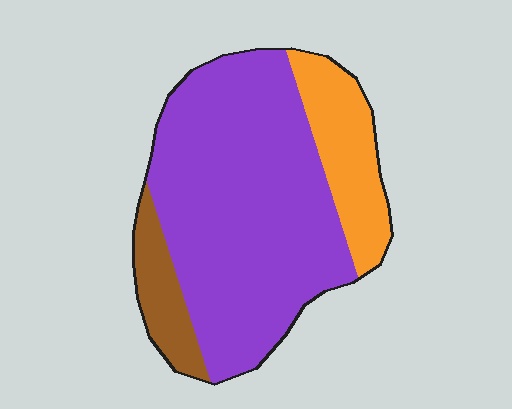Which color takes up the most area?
Purple, at roughly 70%.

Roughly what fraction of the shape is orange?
Orange takes up between a sixth and a third of the shape.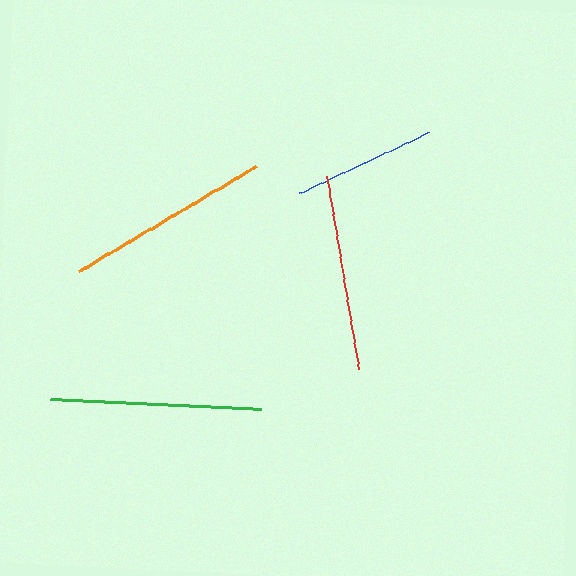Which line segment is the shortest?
The blue line is the shortest at approximately 144 pixels.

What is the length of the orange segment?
The orange segment is approximately 206 pixels long.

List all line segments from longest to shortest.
From longest to shortest: green, orange, red, blue.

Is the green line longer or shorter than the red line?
The green line is longer than the red line.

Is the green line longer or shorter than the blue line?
The green line is longer than the blue line.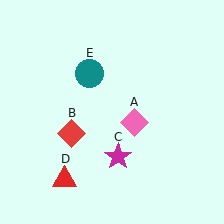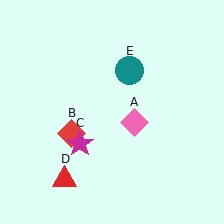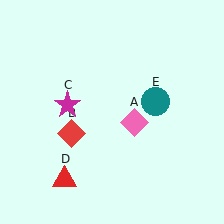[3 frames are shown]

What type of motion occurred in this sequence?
The magenta star (object C), teal circle (object E) rotated clockwise around the center of the scene.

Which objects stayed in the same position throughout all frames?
Pink diamond (object A) and red diamond (object B) and red triangle (object D) remained stationary.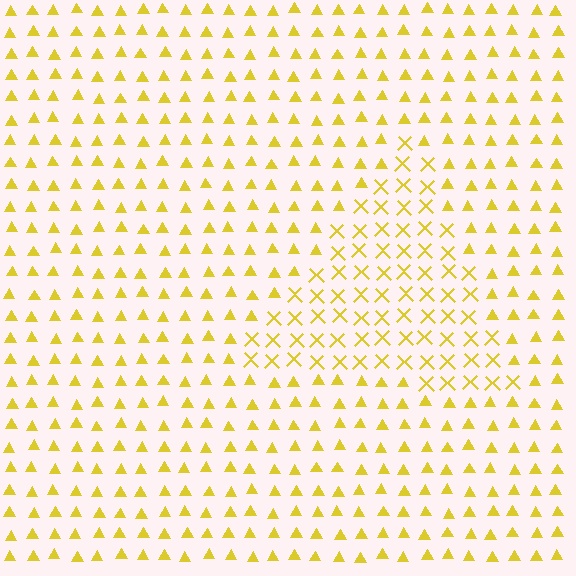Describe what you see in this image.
The image is filled with small yellow elements arranged in a uniform grid. A triangle-shaped region contains X marks, while the surrounding area contains triangles. The boundary is defined purely by the change in element shape.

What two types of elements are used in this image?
The image uses X marks inside the triangle region and triangles outside it.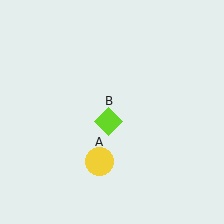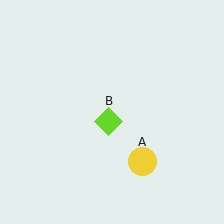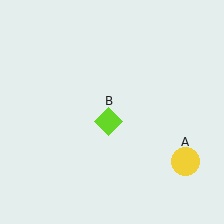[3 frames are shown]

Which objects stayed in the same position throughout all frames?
Lime diamond (object B) remained stationary.